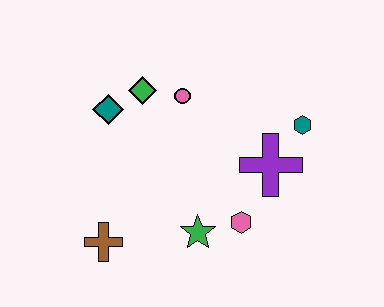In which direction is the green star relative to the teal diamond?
The green star is below the teal diamond.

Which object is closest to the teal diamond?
The green diamond is closest to the teal diamond.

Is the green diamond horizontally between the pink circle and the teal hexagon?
No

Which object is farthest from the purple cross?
The brown cross is farthest from the purple cross.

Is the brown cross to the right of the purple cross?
No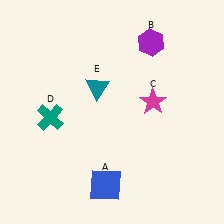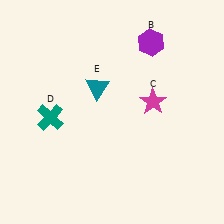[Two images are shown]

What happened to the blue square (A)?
The blue square (A) was removed in Image 2. It was in the bottom-left area of Image 1.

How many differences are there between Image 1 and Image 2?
There is 1 difference between the two images.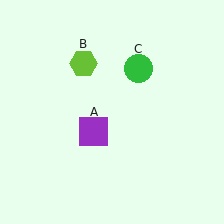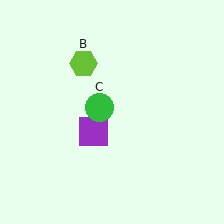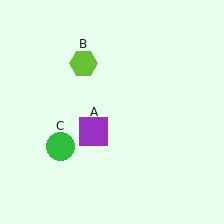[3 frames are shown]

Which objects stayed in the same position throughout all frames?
Purple square (object A) and lime hexagon (object B) remained stationary.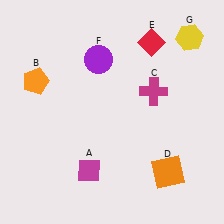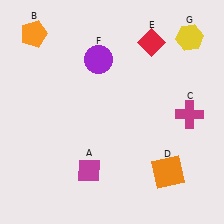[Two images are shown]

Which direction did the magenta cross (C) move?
The magenta cross (C) moved right.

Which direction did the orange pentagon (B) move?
The orange pentagon (B) moved up.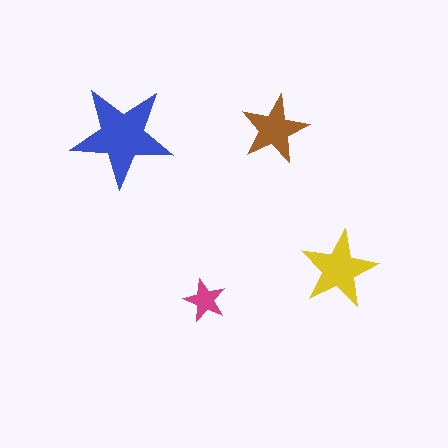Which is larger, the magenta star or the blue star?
The blue one.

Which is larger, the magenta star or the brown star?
The brown one.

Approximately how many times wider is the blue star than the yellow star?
About 1.5 times wider.